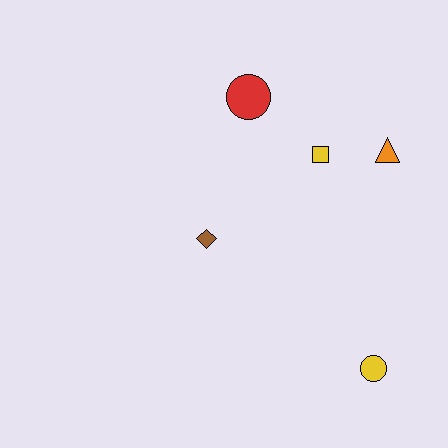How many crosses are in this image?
There are no crosses.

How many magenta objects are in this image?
There are no magenta objects.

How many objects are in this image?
There are 5 objects.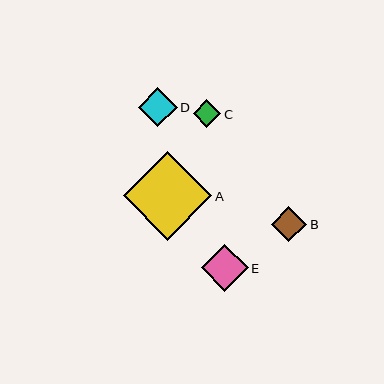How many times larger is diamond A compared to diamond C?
Diamond A is approximately 3.2 times the size of diamond C.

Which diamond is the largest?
Diamond A is the largest with a size of approximately 89 pixels.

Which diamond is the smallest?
Diamond C is the smallest with a size of approximately 28 pixels.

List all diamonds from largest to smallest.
From largest to smallest: A, E, D, B, C.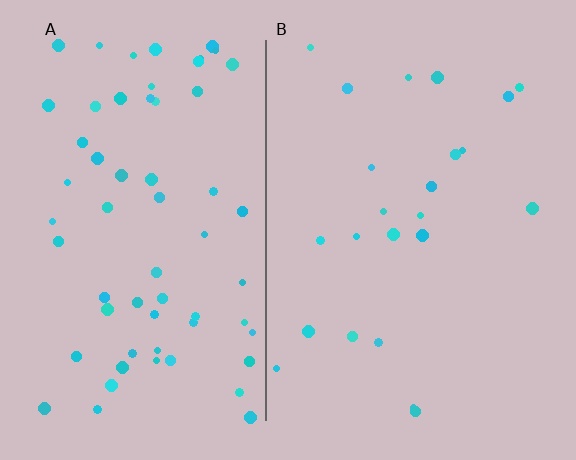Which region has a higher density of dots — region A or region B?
A (the left).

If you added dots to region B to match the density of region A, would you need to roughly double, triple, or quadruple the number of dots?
Approximately triple.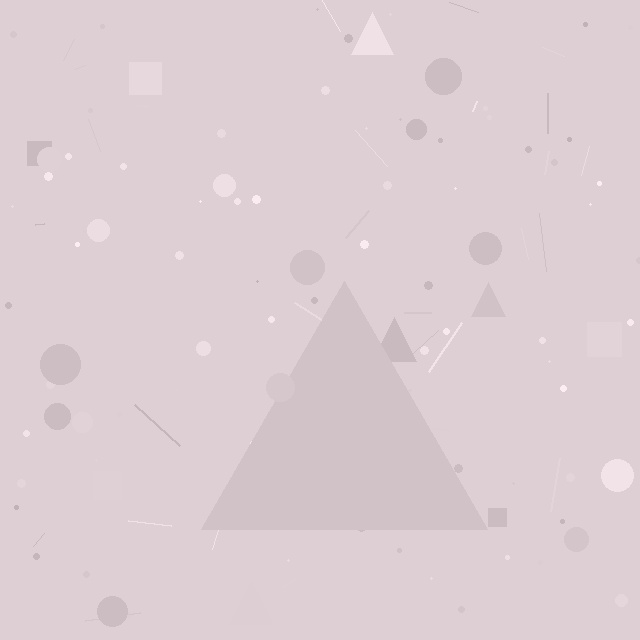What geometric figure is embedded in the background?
A triangle is embedded in the background.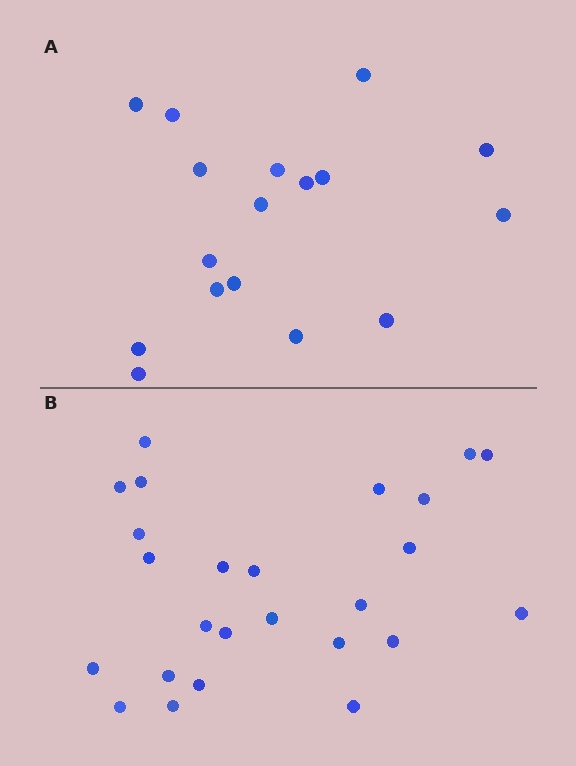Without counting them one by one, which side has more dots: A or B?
Region B (the bottom region) has more dots.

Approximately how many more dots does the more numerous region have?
Region B has roughly 8 or so more dots than region A.